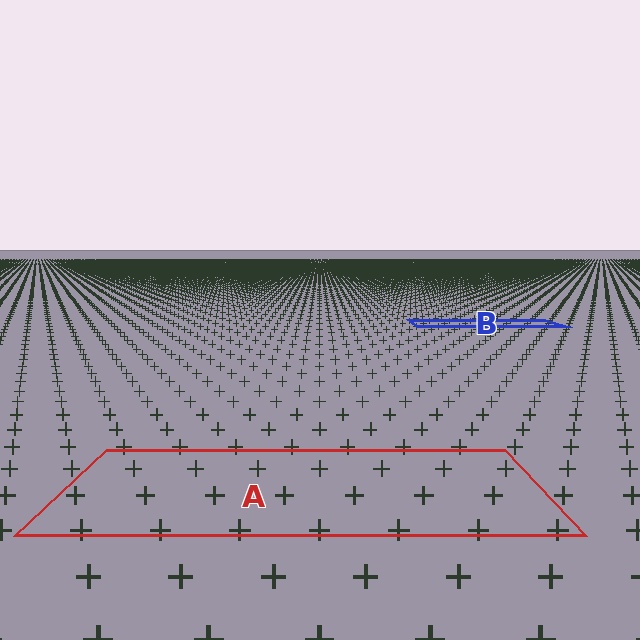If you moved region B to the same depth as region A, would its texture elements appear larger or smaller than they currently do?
They would appear larger. At a closer depth, the same texture elements are projected at a bigger on-screen size.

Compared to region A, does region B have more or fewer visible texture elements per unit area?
Region B has more texture elements per unit area — they are packed more densely because it is farther away.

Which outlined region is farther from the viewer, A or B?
Region B is farther from the viewer — the texture elements inside it appear smaller and more densely packed.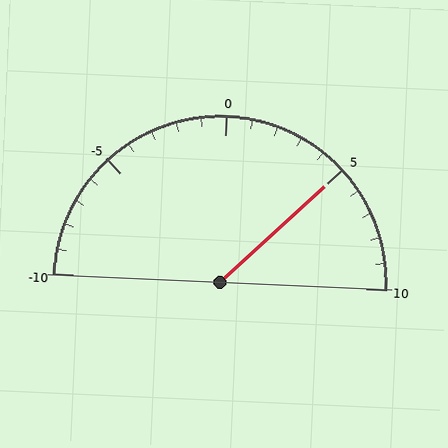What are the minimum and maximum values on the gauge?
The gauge ranges from -10 to 10.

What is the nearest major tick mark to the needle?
The nearest major tick mark is 5.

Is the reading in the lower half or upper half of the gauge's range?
The reading is in the upper half of the range (-10 to 10).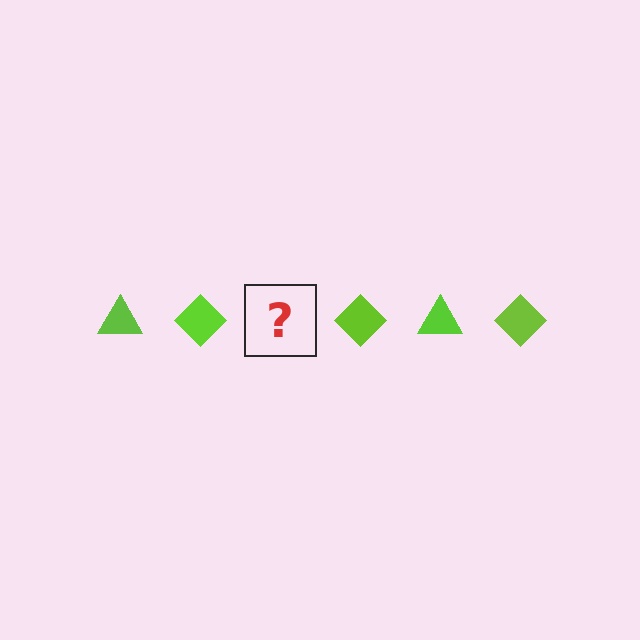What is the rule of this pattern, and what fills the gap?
The rule is that the pattern cycles through triangle, diamond shapes in lime. The gap should be filled with a lime triangle.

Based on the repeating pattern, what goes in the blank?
The blank should be a lime triangle.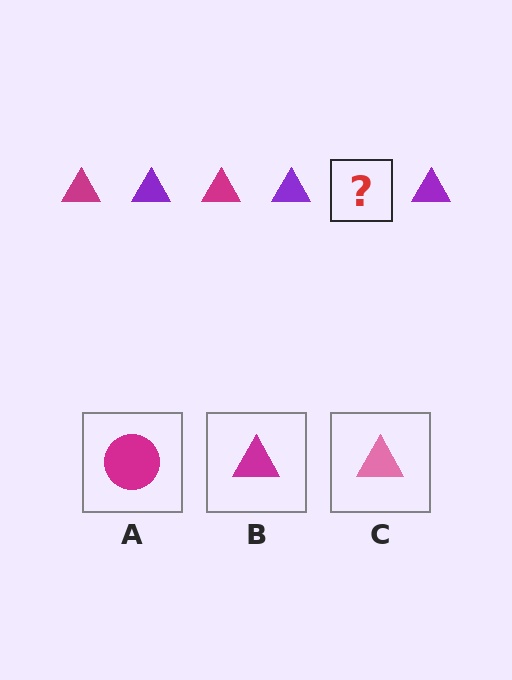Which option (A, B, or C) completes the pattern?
B.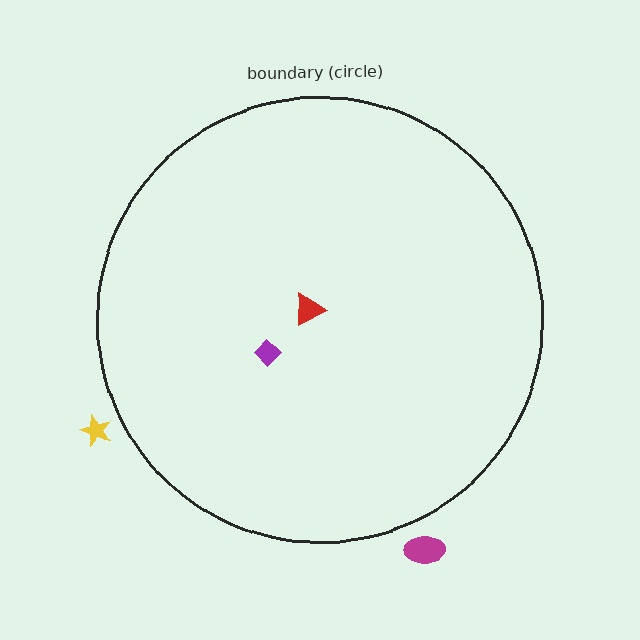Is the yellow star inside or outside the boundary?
Outside.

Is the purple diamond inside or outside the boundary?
Inside.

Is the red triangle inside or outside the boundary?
Inside.